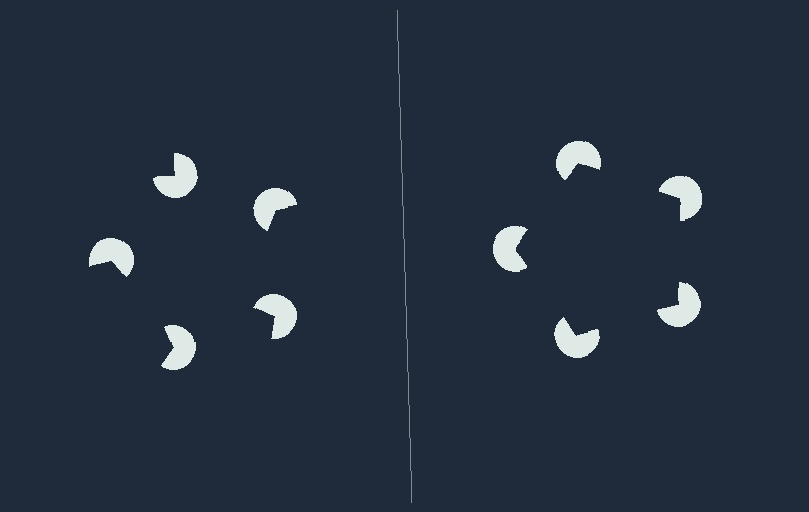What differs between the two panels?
The pac-man discs are positioned identically on both sides; only the wedge orientations differ. On the right they align to a pentagon; on the left they are misaligned.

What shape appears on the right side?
An illusory pentagon.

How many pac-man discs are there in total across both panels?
10 — 5 on each side.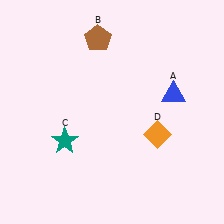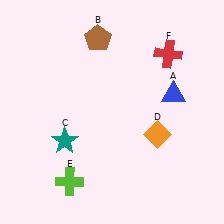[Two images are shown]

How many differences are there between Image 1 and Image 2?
There are 2 differences between the two images.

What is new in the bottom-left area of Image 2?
A lime cross (E) was added in the bottom-left area of Image 2.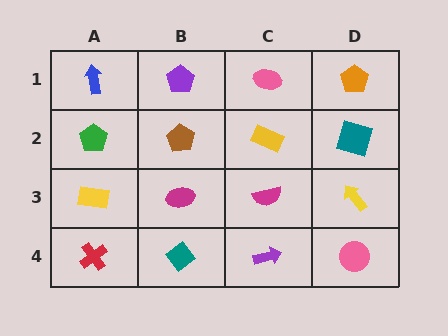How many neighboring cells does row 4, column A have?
2.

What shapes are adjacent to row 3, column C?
A yellow rectangle (row 2, column C), a purple arrow (row 4, column C), a magenta ellipse (row 3, column B), a yellow arrow (row 3, column D).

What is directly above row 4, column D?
A yellow arrow.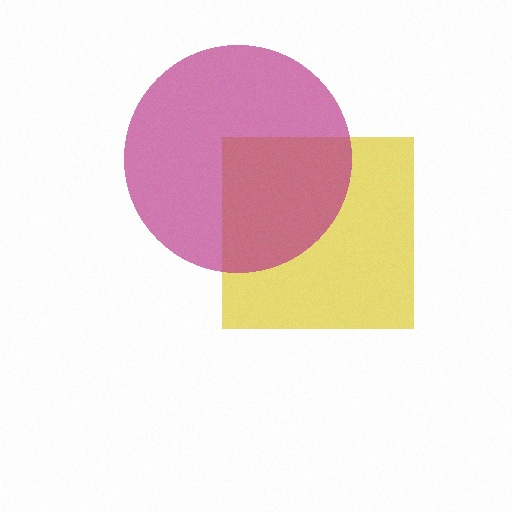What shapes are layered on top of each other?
The layered shapes are: a yellow square, a magenta circle.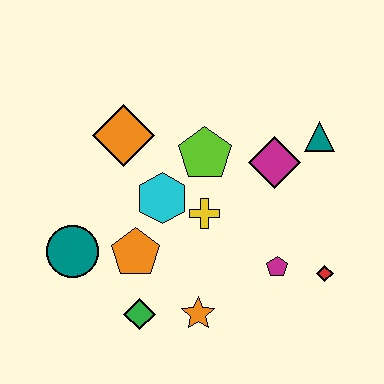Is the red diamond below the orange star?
No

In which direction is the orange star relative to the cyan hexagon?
The orange star is below the cyan hexagon.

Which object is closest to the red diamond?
The magenta pentagon is closest to the red diamond.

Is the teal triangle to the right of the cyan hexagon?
Yes